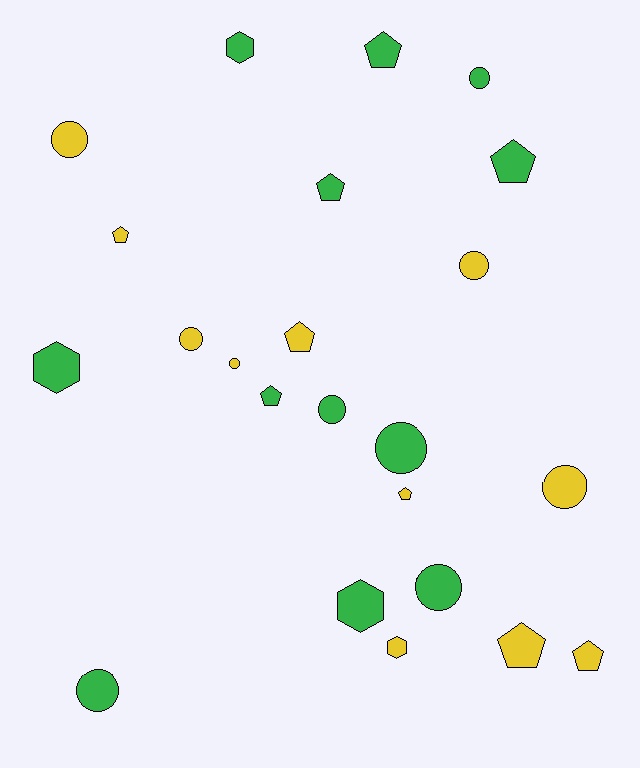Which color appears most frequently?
Green, with 12 objects.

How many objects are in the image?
There are 23 objects.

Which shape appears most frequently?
Circle, with 10 objects.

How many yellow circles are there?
There are 5 yellow circles.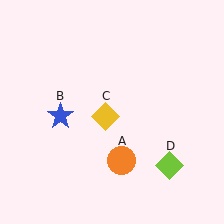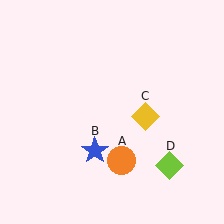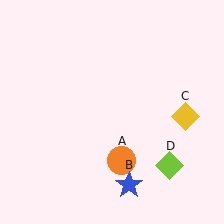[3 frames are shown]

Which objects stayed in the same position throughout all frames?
Orange circle (object A) and lime diamond (object D) remained stationary.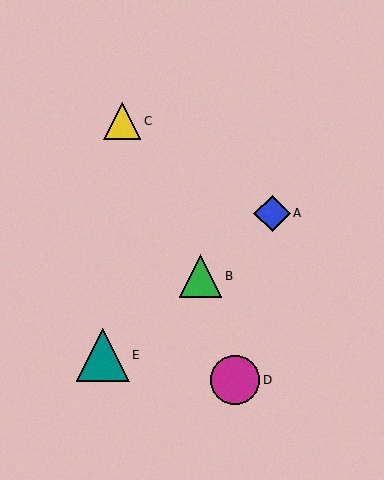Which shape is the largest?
The teal triangle (labeled E) is the largest.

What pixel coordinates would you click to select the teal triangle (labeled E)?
Click at (103, 355) to select the teal triangle E.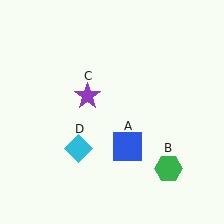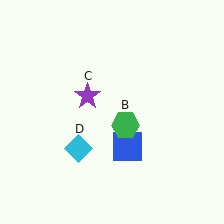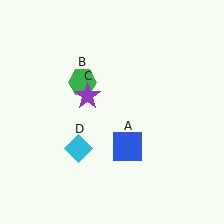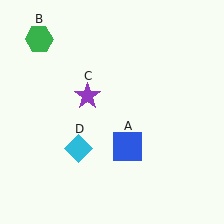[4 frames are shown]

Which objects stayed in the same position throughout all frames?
Blue square (object A) and purple star (object C) and cyan diamond (object D) remained stationary.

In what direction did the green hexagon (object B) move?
The green hexagon (object B) moved up and to the left.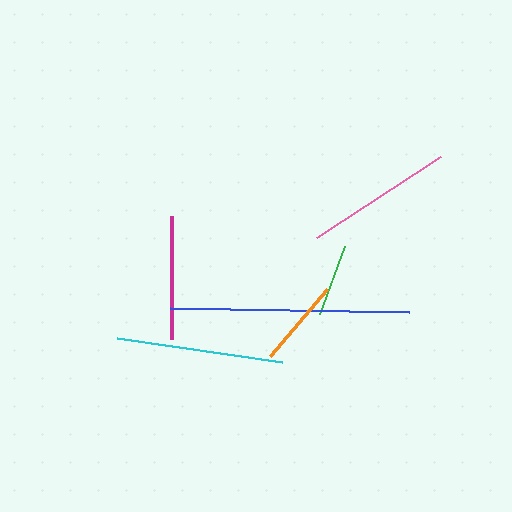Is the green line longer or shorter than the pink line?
The pink line is longer than the green line.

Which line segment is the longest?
The blue line is the longest at approximately 239 pixels.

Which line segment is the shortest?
The green line is the shortest at approximately 73 pixels.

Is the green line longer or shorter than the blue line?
The blue line is longer than the green line.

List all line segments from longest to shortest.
From longest to shortest: blue, cyan, pink, magenta, orange, green.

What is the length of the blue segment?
The blue segment is approximately 239 pixels long.